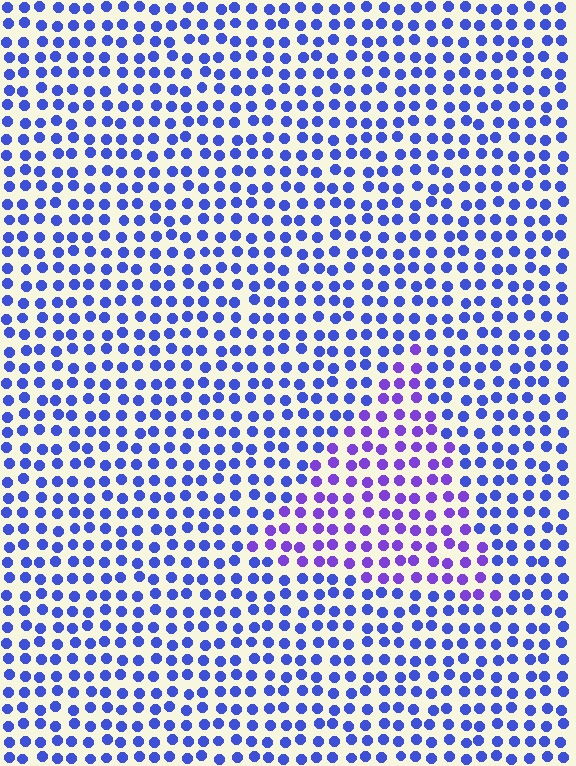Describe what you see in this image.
The image is filled with small blue elements in a uniform arrangement. A triangle-shaped region is visible where the elements are tinted to a slightly different hue, forming a subtle color boundary.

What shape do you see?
I see a triangle.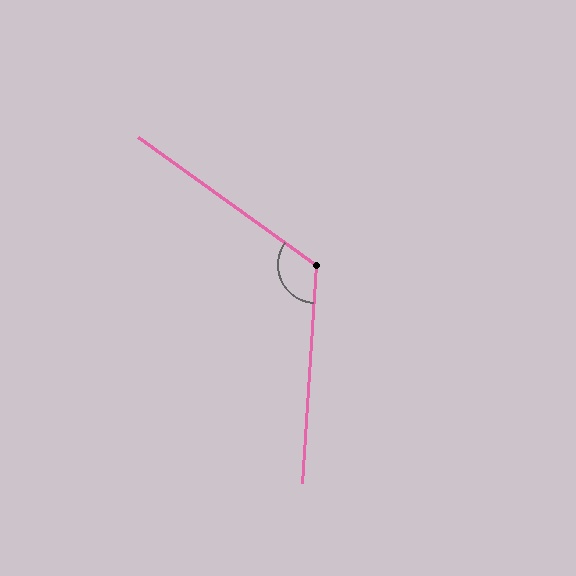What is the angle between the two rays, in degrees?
Approximately 122 degrees.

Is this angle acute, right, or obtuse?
It is obtuse.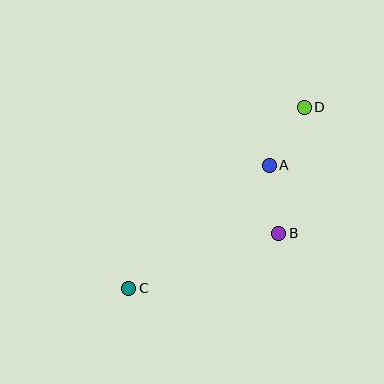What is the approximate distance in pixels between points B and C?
The distance between B and C is approximately 160 pixels.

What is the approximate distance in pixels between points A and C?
The distance between A and C is approximately 186 pixels.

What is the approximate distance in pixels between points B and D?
The distance between B and D is approximately 128 pixels.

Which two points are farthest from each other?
Points C and D are farthest from each other.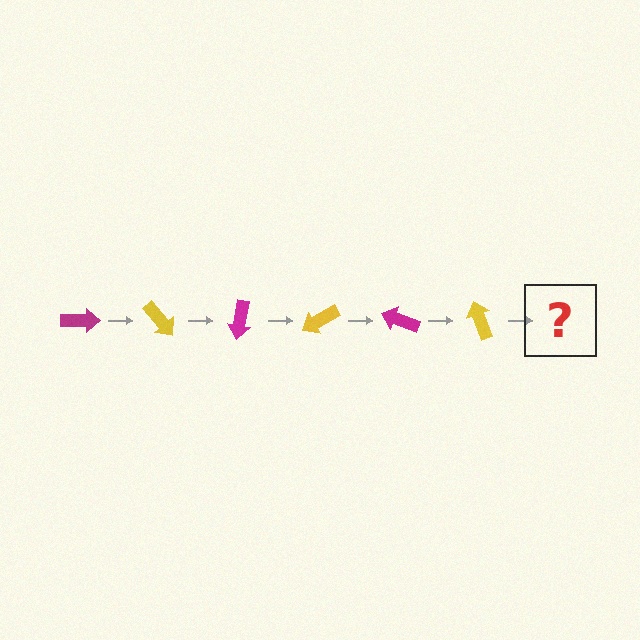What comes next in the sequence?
The next element should be a magenta arrow, rotated 300 degrees from the start.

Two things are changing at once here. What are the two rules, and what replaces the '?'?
The two rules are that it rotates 50 degrees each step and the color cycles through magenta and yellow. The '?' should be a magenta arrow, rotated 300 degrees from the start.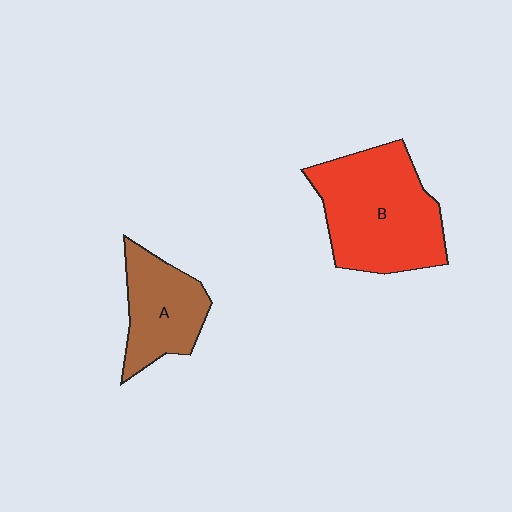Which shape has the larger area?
Shape B (red).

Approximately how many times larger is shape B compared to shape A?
Approximately 1.7 times.